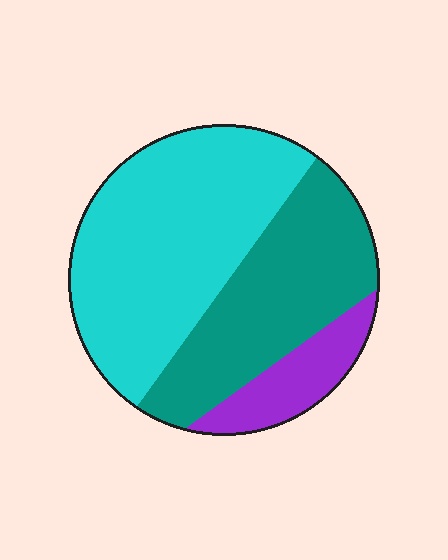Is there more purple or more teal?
Teal.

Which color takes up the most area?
Cyan, at roughly 50%.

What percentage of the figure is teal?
Teal takes up about three eighths (3/8) of the figure.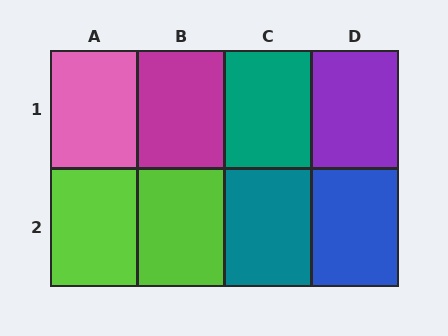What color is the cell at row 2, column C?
Teal.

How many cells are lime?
2 cells are lime.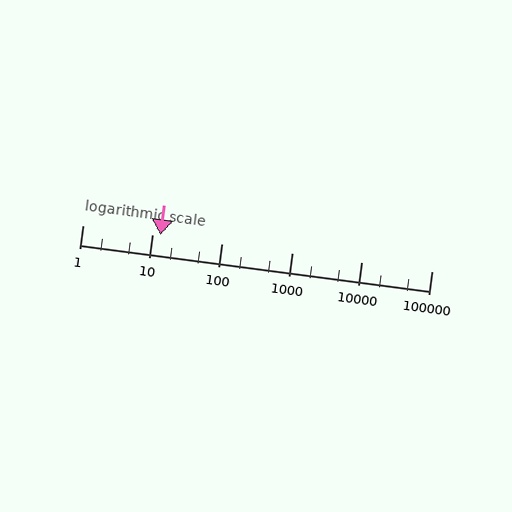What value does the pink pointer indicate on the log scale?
The pointer indicates approximately 13.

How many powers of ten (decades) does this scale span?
The scale spans 5 decades, from 1 to 100000.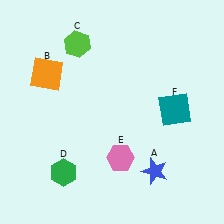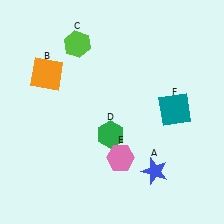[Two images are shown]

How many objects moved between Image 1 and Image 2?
1 object moved between the two images.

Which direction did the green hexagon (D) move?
The green hexagon (D) moved right.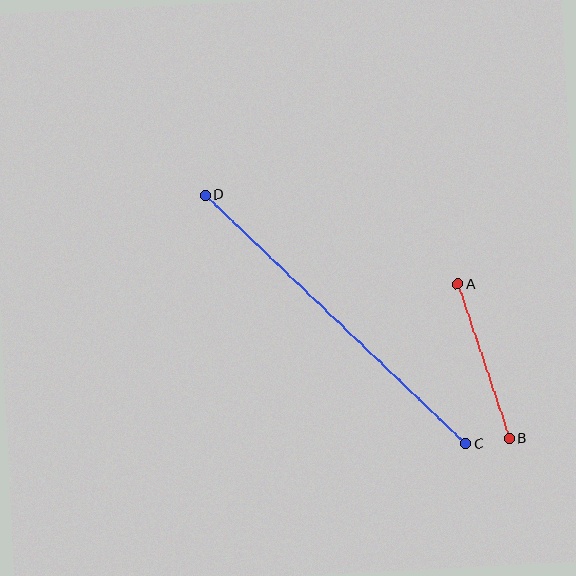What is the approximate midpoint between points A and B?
The midpoint is at approximately (484, 362) pixels.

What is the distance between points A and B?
The distance is approximately 163 pixels.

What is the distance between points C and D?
The distance is approximately 360 pixels.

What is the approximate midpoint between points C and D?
The midpoint is at approximately (336, 320) pixels.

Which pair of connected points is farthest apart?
Points C and D are farthest apart.